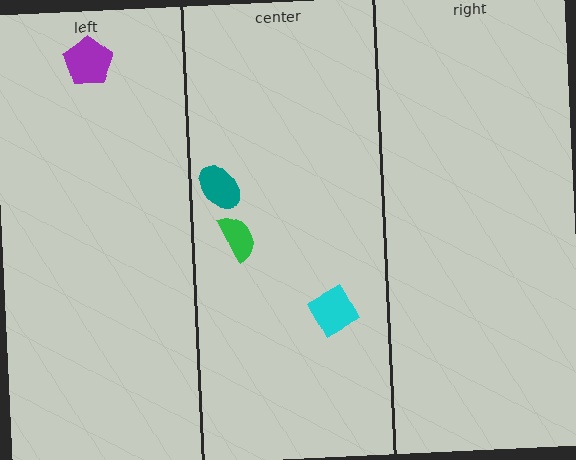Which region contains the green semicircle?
The center region.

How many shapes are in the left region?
1.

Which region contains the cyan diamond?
The center region.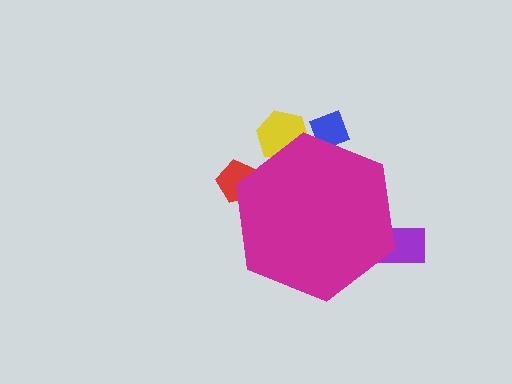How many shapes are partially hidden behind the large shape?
4 shapes are partially hidden.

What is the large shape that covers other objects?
A magenta hexagon.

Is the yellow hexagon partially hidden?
Yes, the yellow hexagon is partially hidden behind the magenta hexagon.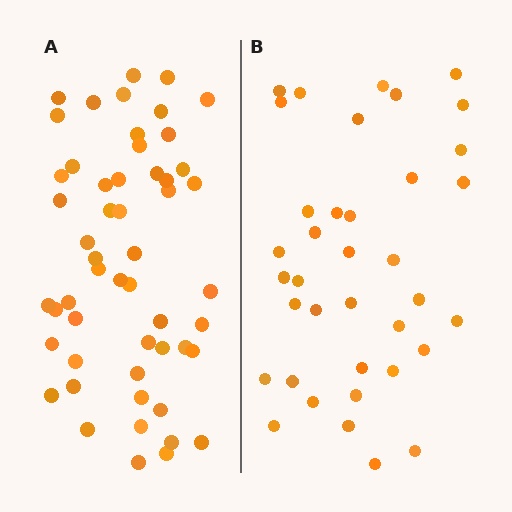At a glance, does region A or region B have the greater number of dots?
Region A (the left region) has more dots.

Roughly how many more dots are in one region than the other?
Region A has approximately 15 more dots than region B.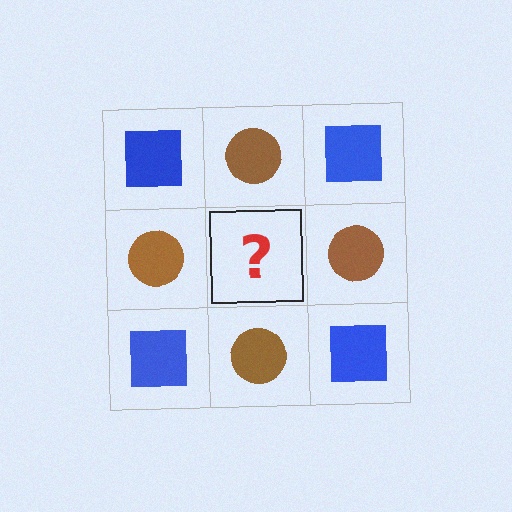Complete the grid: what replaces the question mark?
The question mark should be replaced with a blue square.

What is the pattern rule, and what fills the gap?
The rule is that it alternates blue square and brown circle in a checkerboard pattern. The gap should be filled with a blue square.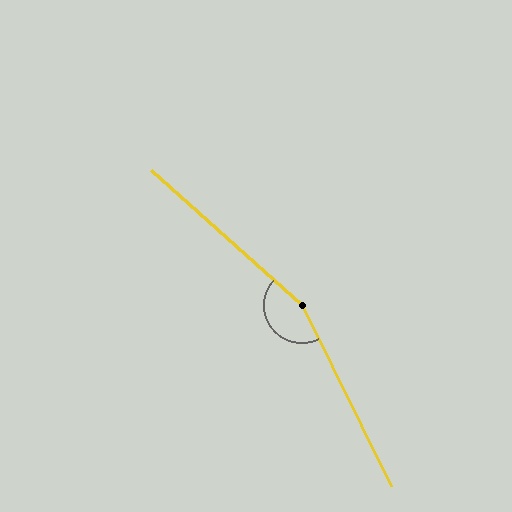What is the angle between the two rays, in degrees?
Approximately 158 degrees.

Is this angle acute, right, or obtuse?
It is obtuse.